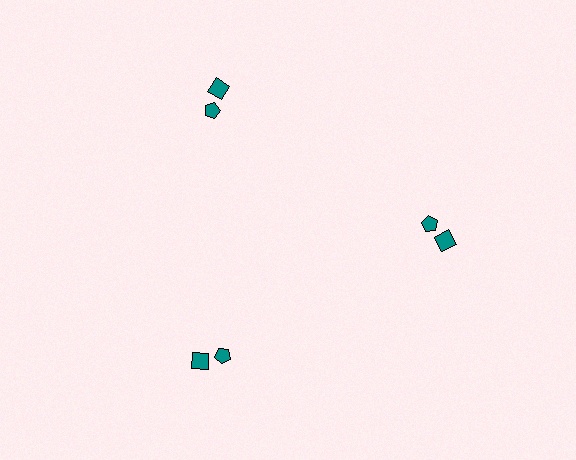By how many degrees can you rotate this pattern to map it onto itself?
The pattern maps onto itself every 120 degrees of rotation.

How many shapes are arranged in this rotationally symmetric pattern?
There are 6 shapes, arranged in 3 groups of 2.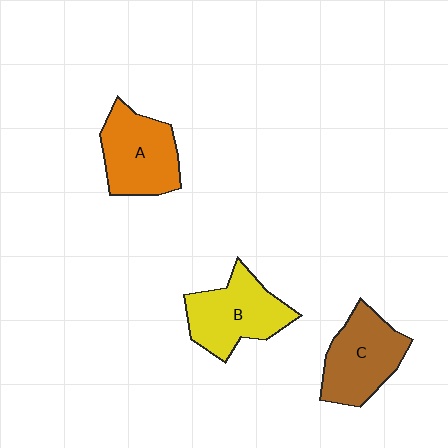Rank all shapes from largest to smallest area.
From largest to smallest: B (yellow), C (brown), A (orange).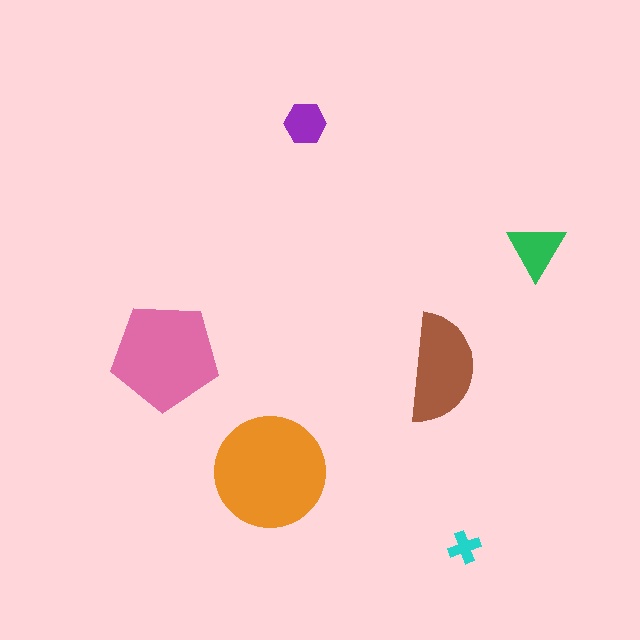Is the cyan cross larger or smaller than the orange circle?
Smaller.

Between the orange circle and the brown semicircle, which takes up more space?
The orange circle.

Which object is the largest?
The orange circle.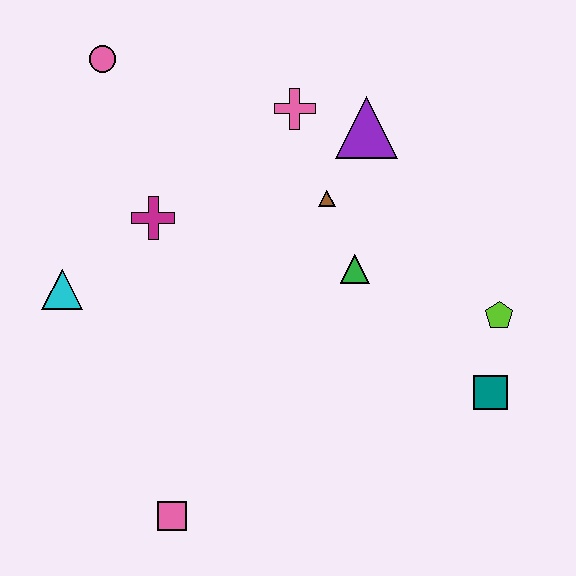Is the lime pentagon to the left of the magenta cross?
No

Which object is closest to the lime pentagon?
The teal square is closest to the lime pentagon.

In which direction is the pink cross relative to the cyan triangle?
The pink cross is to the right of the cyan triangle.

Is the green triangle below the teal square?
No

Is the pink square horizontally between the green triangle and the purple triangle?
No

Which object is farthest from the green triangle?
The pink circle is farthest from the green triangle.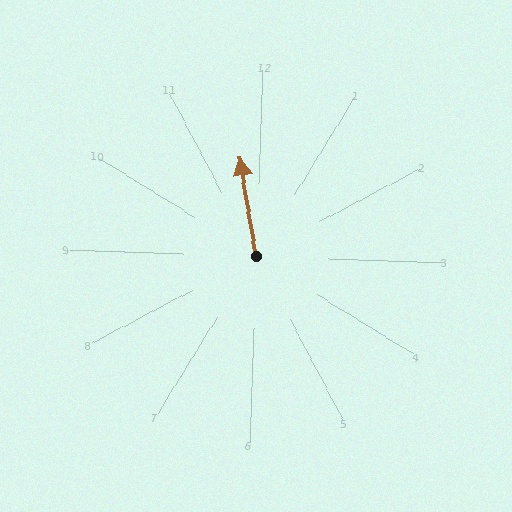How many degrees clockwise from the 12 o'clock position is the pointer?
Approximately 349 degrees.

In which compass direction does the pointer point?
North.